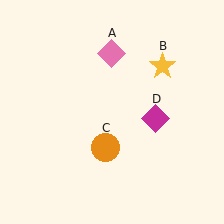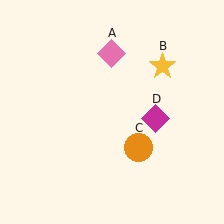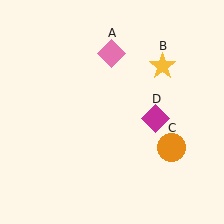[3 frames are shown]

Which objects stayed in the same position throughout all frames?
Pink diamond (object A) and yellow star (object B) and magenta diamond (object D) remained stationary.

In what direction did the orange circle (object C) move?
The orange circle (object C) moved right.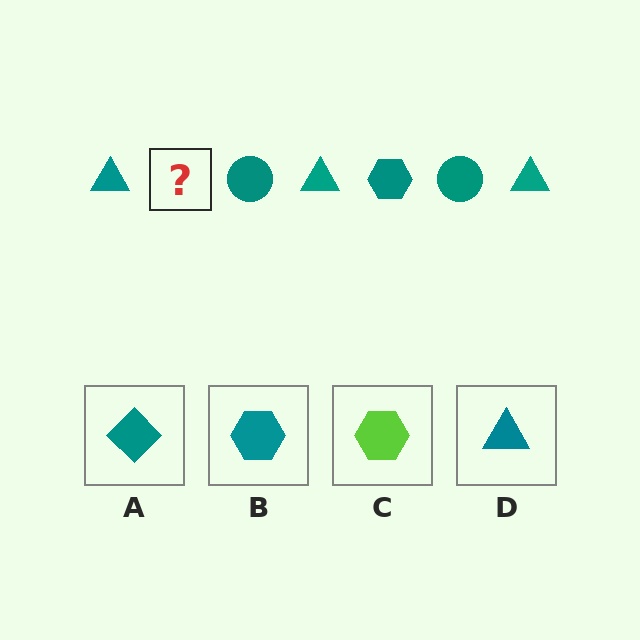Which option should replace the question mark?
Option B.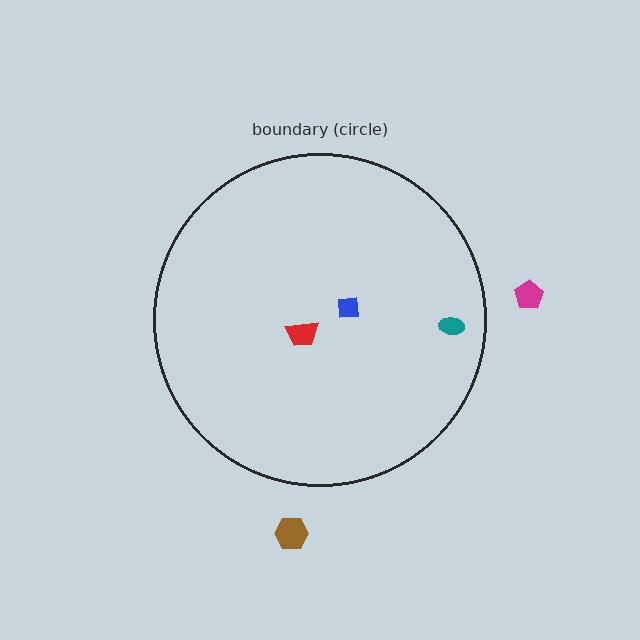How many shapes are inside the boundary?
3 inside, 2 outside.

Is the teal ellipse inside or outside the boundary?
Inside.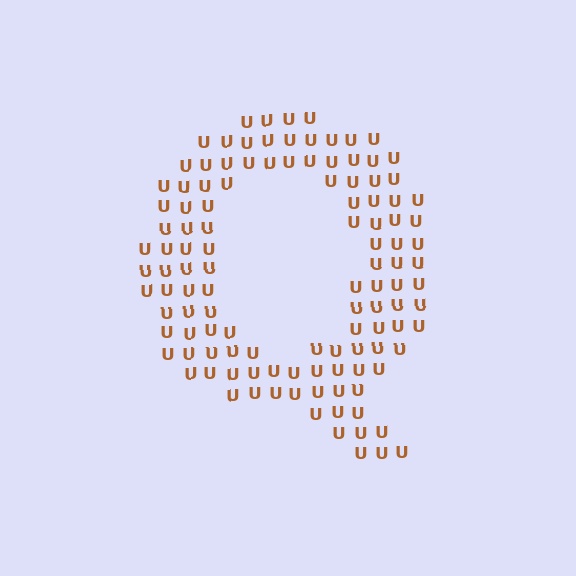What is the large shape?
The large shape is the letter Q.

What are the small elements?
The small elements are letter U's.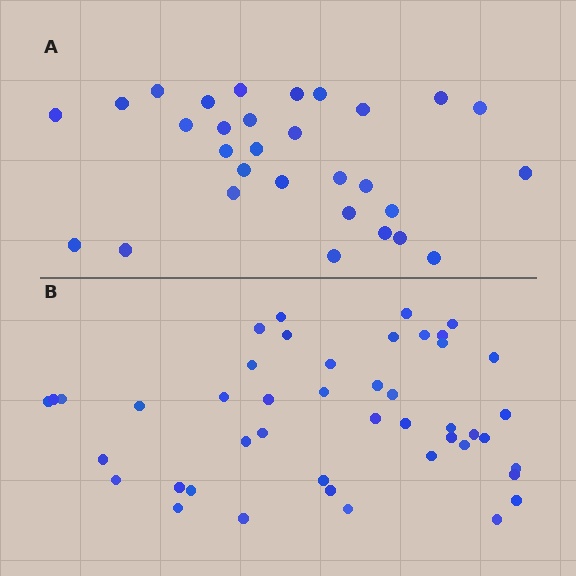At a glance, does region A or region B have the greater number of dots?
Region B (the bottom region) has more dots.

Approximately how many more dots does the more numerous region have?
Region B has approximately 15 more dots than region A.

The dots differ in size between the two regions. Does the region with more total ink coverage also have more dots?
No. Region A has more total ink coverage because its dots are larger, but region B actually contains more individual dots. Total area can be misleading — the number of items is what matters here.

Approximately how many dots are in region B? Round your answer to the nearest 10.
About 40 dots. (The exact count is 45, which rounds to 40.)